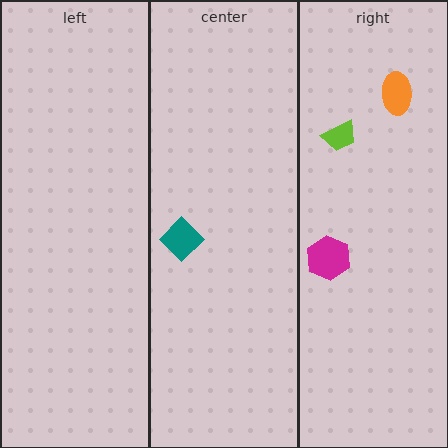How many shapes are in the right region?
3.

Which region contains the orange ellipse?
The right region.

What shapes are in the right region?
The magenta hexagon, the orange ellipse, the lime trapezoid.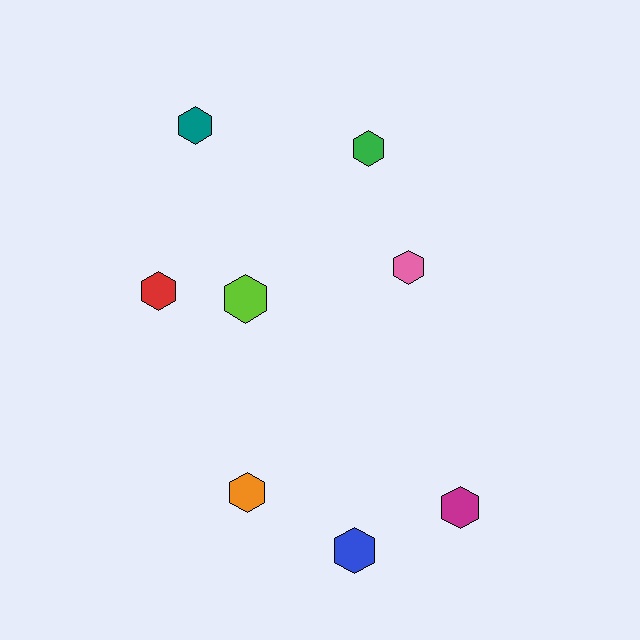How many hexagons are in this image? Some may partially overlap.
There are 8 hexagons.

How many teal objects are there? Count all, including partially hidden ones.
There is 1 teal object.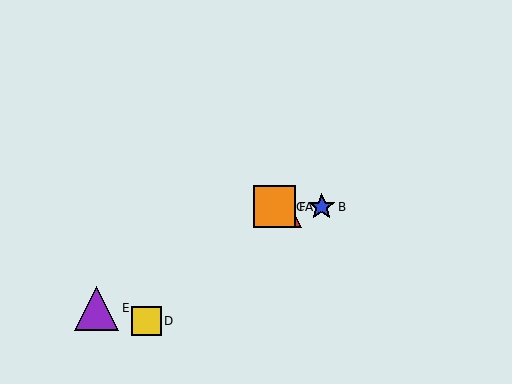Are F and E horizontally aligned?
No, F is at y≈207 and E is at y≈308.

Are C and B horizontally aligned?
Yes, both are at y≈207.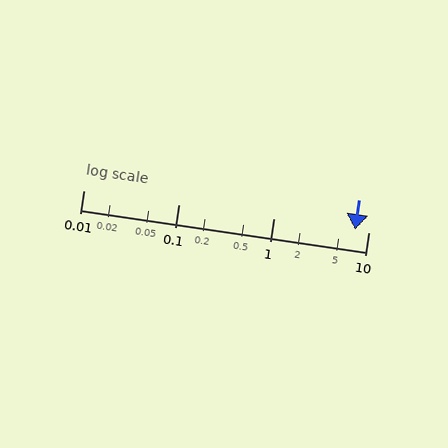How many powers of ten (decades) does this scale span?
The scale spans 3 decades, from 0.01 to 10.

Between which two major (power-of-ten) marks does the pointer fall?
The pointer is between 1 and 10.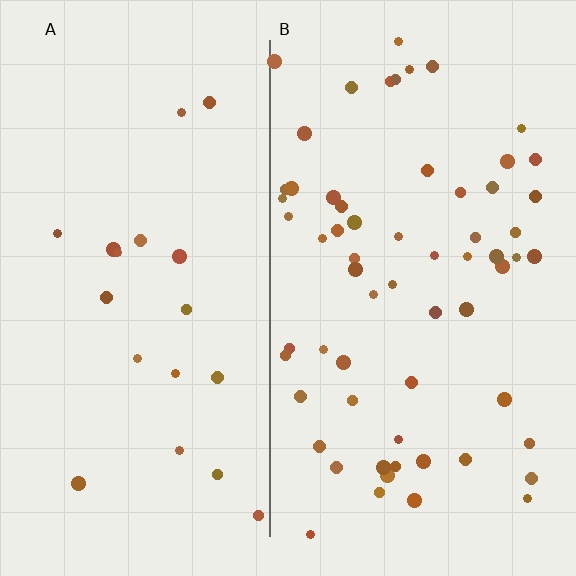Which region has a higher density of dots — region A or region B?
B (the right).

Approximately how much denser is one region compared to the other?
Approximately 3.3× — region B over region A.